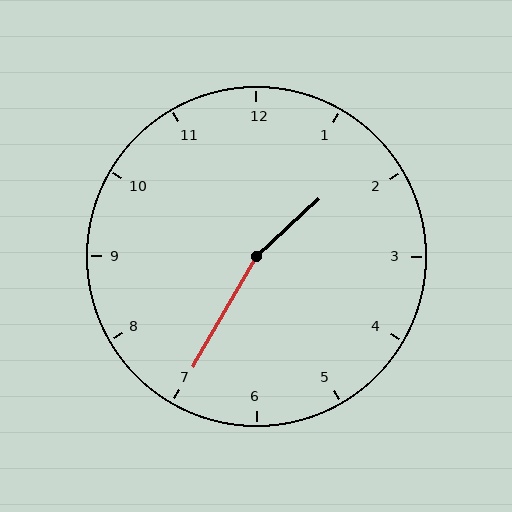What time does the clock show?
1:35.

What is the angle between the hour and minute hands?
Approximately 162 degrees.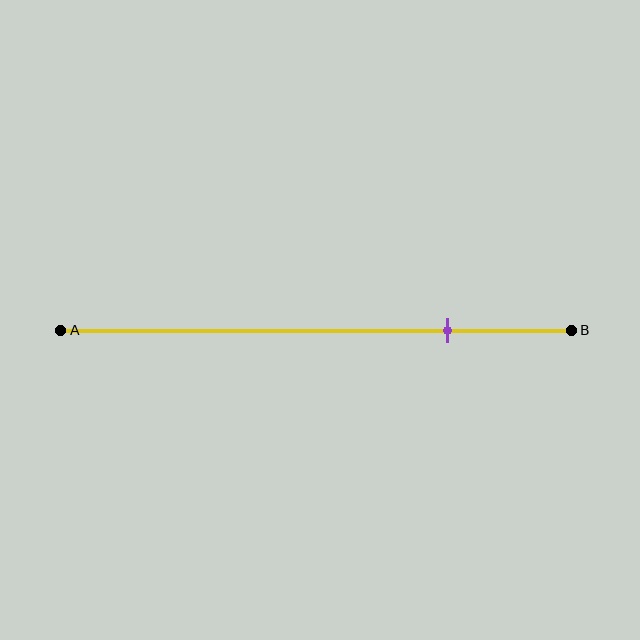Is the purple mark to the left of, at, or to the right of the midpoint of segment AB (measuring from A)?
The purple mark is to the right of the midpoint of segment AB.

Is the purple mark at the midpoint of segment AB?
No, the mark is at about 75% from A, not at the 50% midpoint.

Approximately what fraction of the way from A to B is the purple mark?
The purple mark is approximately 75% of the way from A to B.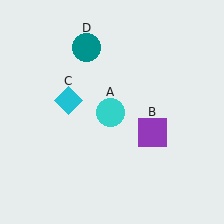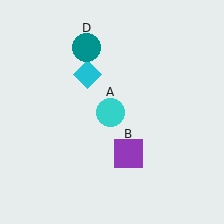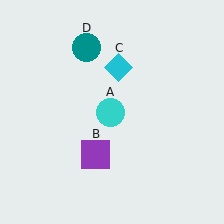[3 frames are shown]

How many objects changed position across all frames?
2 objects changed position: purple square (object B), cyan diamond (object C).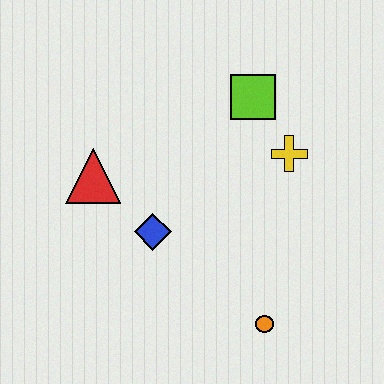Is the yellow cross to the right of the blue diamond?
Yes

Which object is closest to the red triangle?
The blue diamond is closest to the red triangle.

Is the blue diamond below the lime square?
Yes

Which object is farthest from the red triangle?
The orange circle is farthest from the red triangle.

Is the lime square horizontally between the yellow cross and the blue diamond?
Yes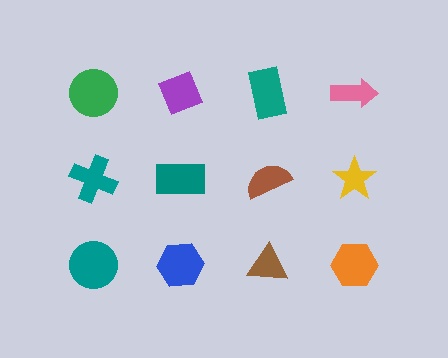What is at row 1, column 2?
A purple diamond.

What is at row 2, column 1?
A teal cross.